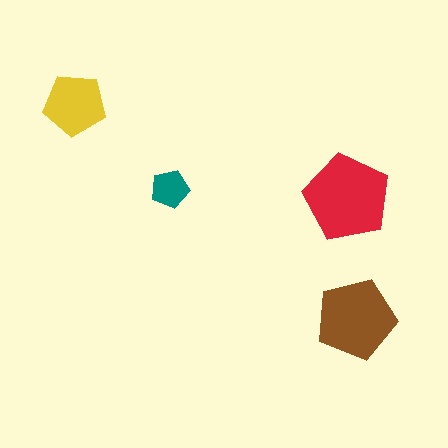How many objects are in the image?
There are 4 objects in the image.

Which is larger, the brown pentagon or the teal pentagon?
The brown one.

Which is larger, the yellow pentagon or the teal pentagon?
The yellow one.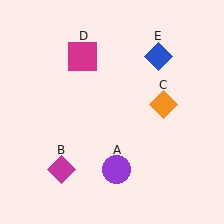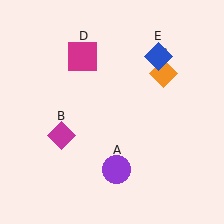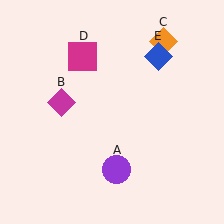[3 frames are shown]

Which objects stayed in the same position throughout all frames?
Purple circle (object A) and magenta square (object D) and blue diamond (object E) remained stationary.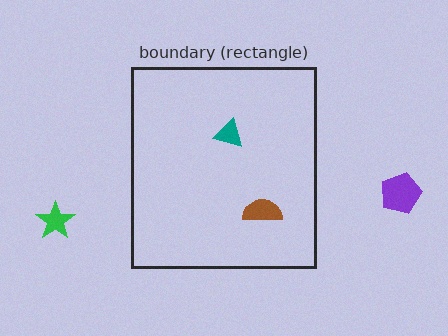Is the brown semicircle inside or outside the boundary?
Inside.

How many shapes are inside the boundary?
2 inside, 2 outside.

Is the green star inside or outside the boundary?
Outside.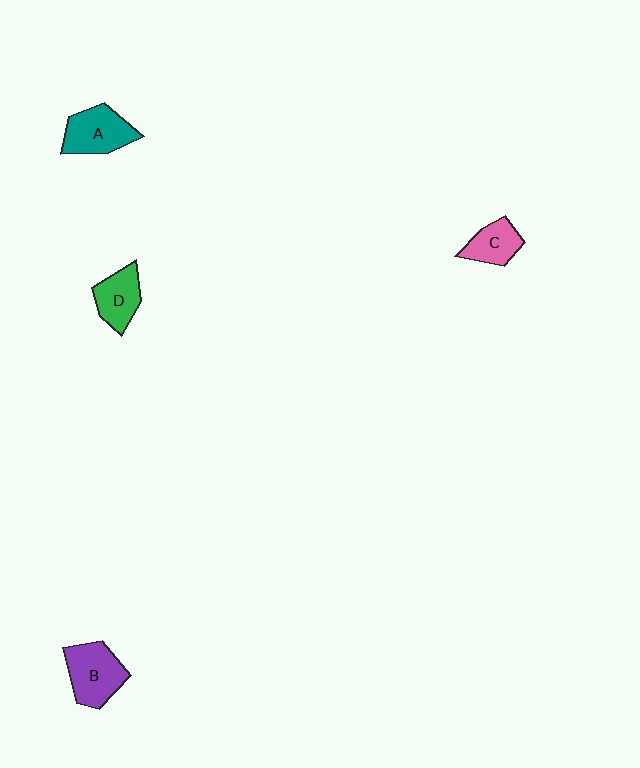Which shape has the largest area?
Shape B (purple).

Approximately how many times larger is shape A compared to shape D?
Approximately 1.3 times.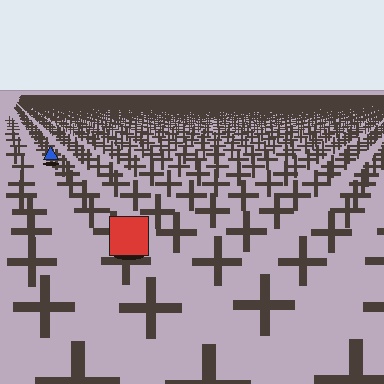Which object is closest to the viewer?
The red square is closest. The texture marks near it are larger and more spread out.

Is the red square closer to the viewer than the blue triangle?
Yes. The red square is closer — you can tell from the texture gradient: the ground texture is coarser near it.